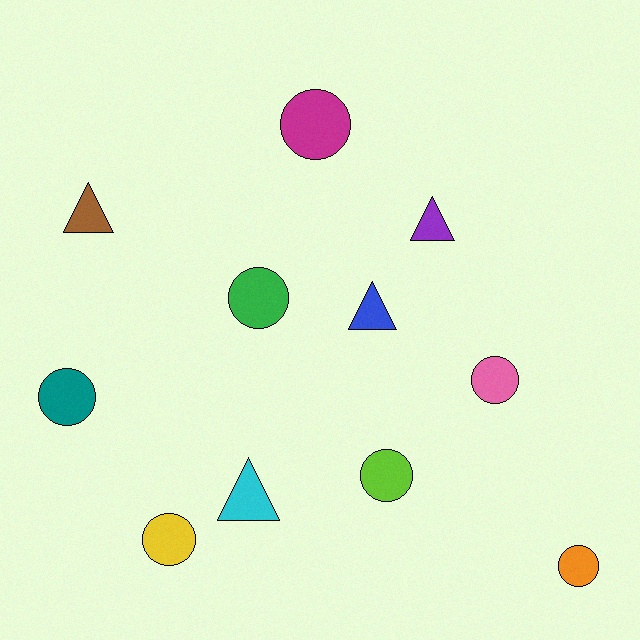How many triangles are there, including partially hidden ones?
There are 4 triangles.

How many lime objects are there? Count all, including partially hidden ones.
There is 1 lime object.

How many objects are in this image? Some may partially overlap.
There are 11 objects.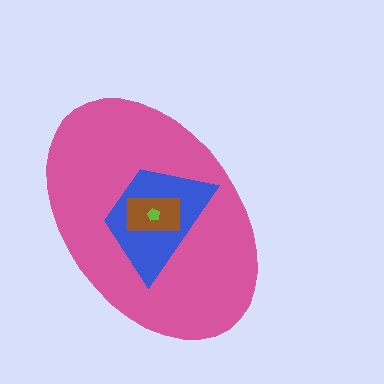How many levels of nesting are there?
4.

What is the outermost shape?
The pink ellipse.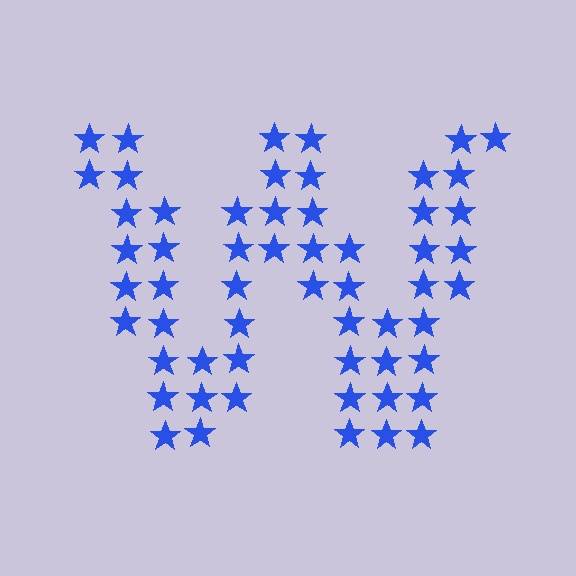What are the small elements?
The small elements are stars.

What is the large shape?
The large shape is the letter W.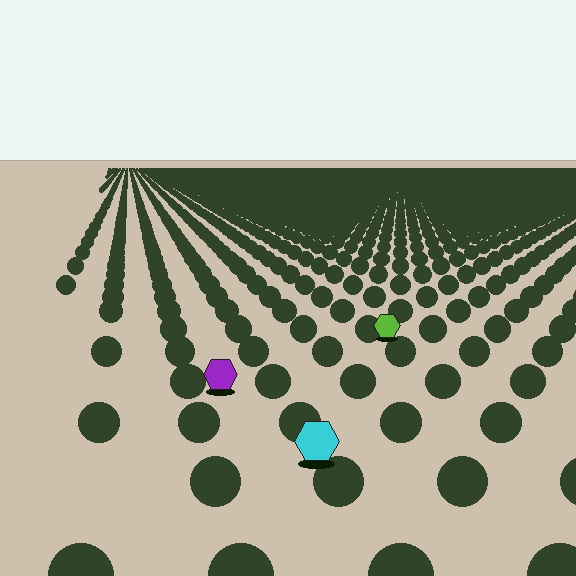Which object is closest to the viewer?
The cyan hexagon is closest. The texture marks near it are larger and more spread out.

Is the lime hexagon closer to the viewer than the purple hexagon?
No. The purple hexagon is closer — you can tell from the texture gradient: the ground texture is coarser near it.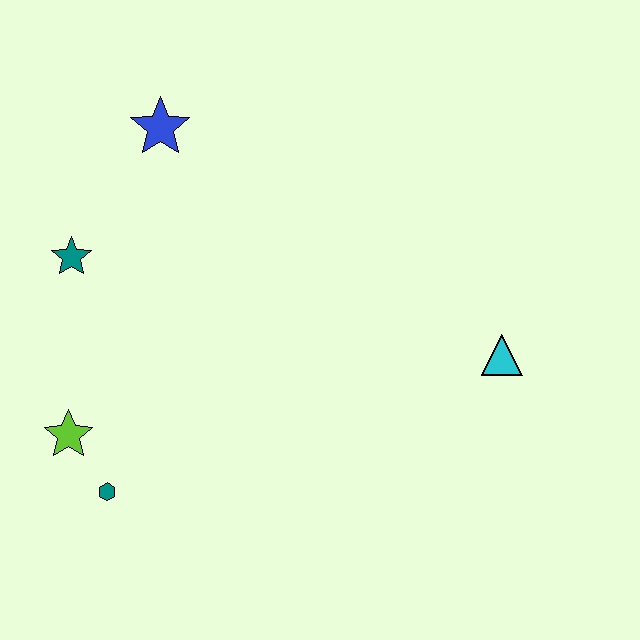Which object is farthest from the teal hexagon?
The cyan triangle is farthest from the teal hexagon.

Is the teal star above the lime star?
Yes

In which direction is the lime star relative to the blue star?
The lime star is below the blue star.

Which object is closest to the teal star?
The blue star is closest to the teal star.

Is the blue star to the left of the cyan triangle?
Yes